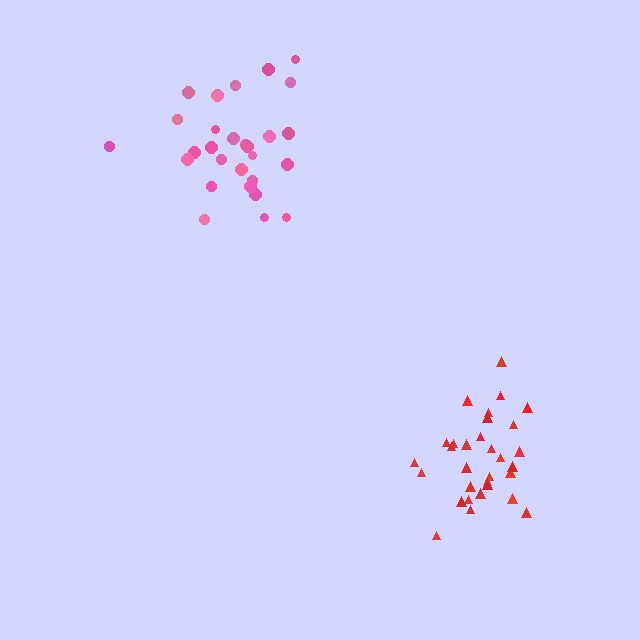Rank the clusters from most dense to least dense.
red, pink.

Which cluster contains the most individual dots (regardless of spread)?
Red (31).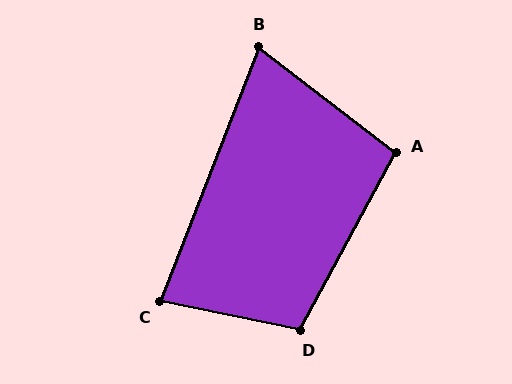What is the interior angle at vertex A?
Approximately 100 degrees (obtuse).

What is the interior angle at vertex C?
Approximately 80 degrees (acute).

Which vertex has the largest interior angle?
D, at approximately 106 degrees.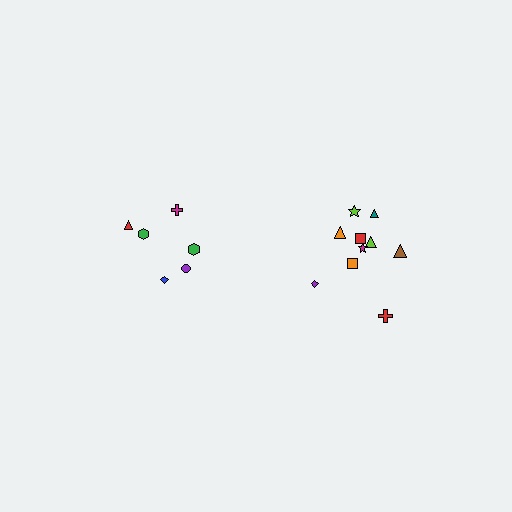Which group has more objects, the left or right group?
The right group.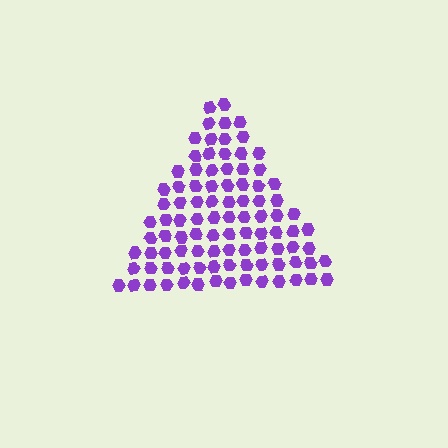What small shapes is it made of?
It is made of small hexagons.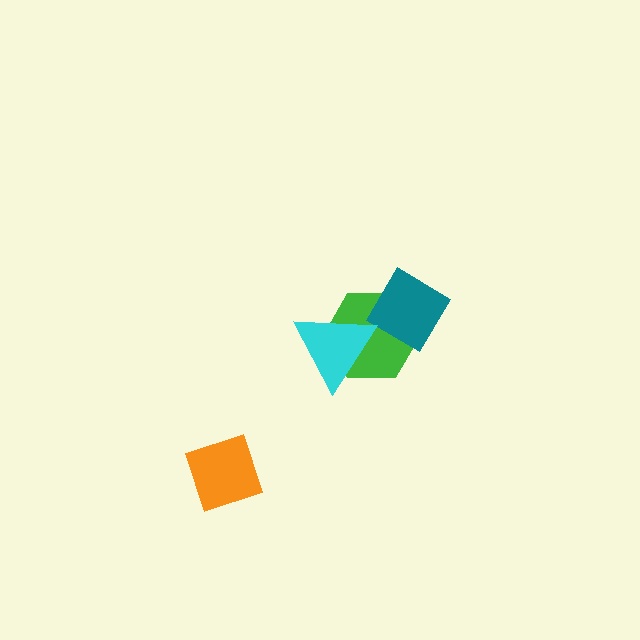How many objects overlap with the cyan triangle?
1 object overlaps with the cyan triangle.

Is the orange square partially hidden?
No, no other shape covers it.